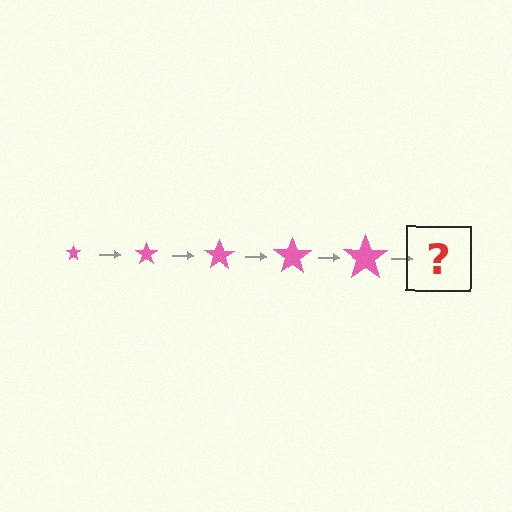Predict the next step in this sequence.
The next step is a pink star, larger than the previous one.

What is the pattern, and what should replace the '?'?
The pattern is that the star gets progressively larger each step. The '?' should be a pink star, larger than the previous one.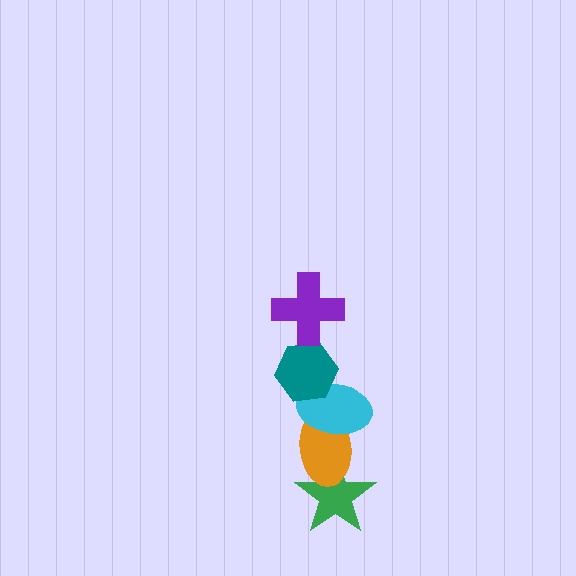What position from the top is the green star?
The green star is 5th from the top.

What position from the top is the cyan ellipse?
The cyan ellipse is 3rd from the top.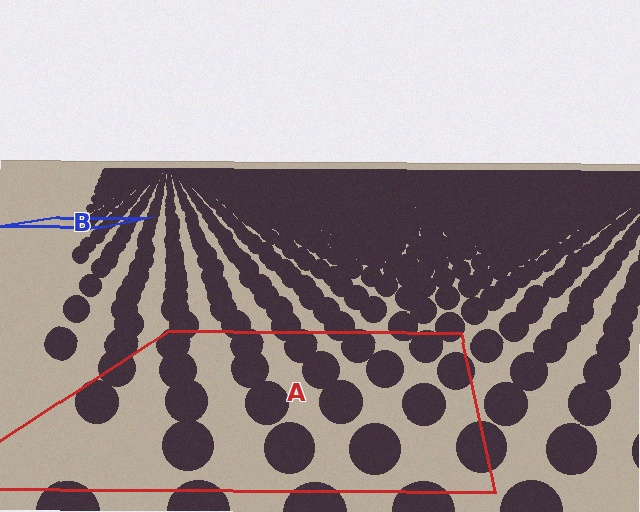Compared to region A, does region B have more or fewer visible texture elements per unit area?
Region B has more texture elements per unit area — they are packed more densely because it is farther away.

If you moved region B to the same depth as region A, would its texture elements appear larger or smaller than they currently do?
They would appear larger. At a closer depth, the same texture elements are projected at a bigger on-screen size.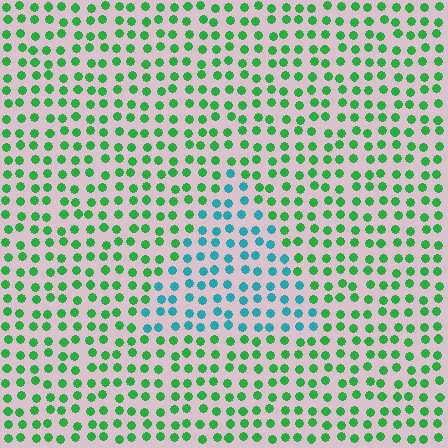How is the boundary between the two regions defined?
The boundary is defined purely by a slight shift in hue (about 53 degrees). Spacing, size, and orientation are identical on both sides.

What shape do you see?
I see a triangle.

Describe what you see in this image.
The image is filled with small green elements in a uniform arrangement. A triangle-shaped region is visible where the elements are tinted to a slightly different hue, forming a subtle color boundary.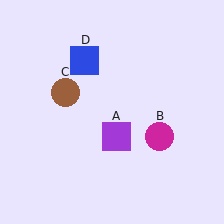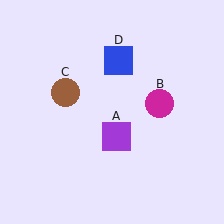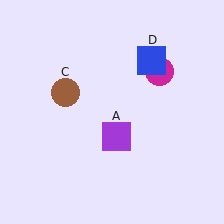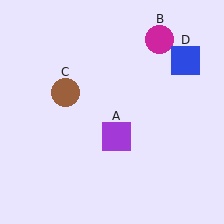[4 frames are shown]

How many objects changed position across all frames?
2 objects changed position: magenta circle (object B), blue square (object D).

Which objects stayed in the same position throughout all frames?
Purple square (object A) and brown circle (object C) remained stationary.